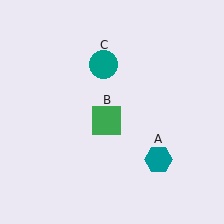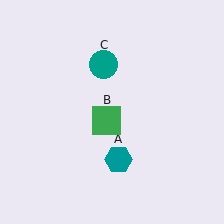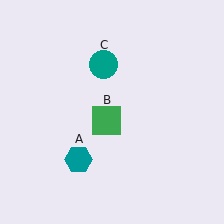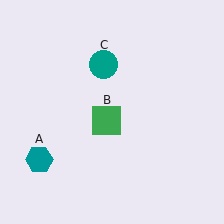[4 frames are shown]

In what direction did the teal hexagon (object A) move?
The teal hexagon (object A) moved left.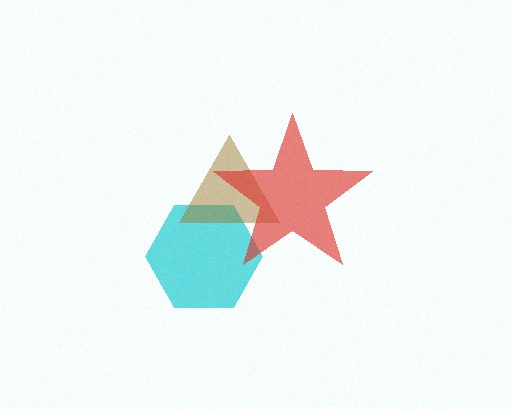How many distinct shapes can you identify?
There are 3 distinct shapes: a cyan hexagon, a brown triangle, a red star.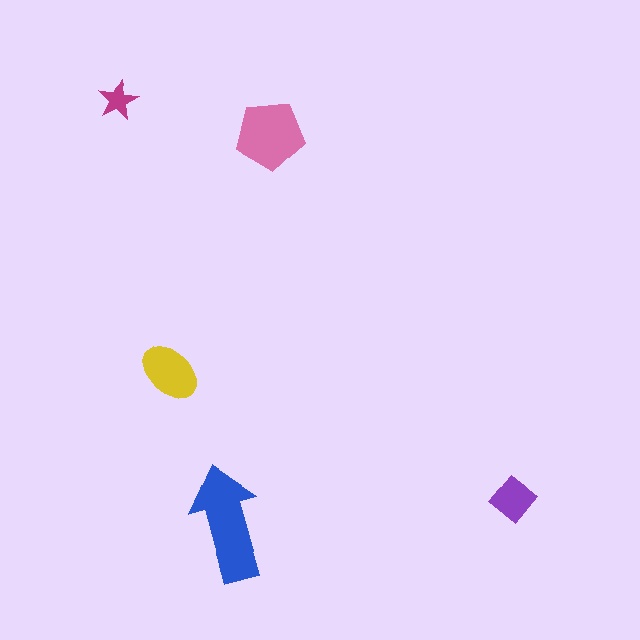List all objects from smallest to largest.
The magenta star, the purple diamond, the yellow ellipse, the pink pentagon, the blue arrow.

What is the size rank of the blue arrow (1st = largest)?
1st.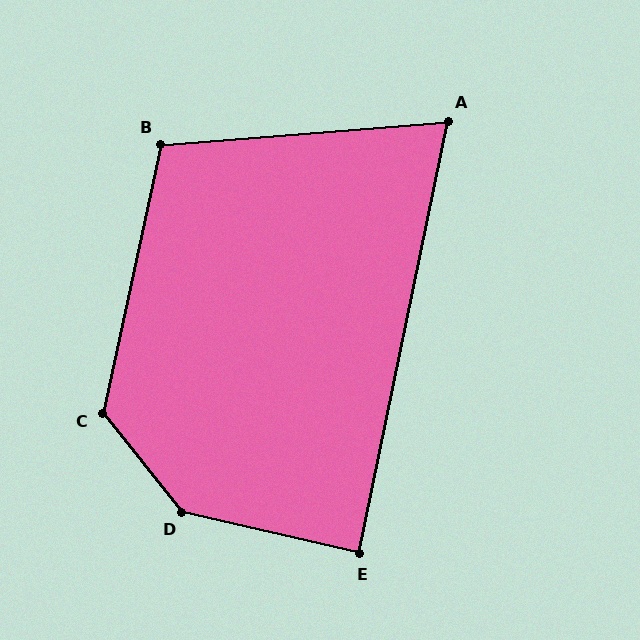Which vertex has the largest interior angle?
D, at approximately 142 degrees.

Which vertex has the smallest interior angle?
A, at approximately 74 degrees.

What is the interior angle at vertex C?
Approximately 129 degrees (obtuse).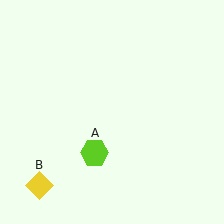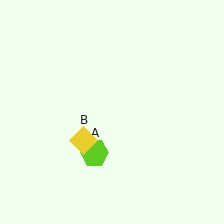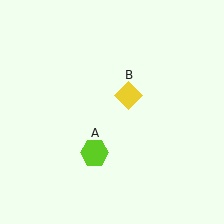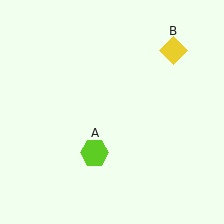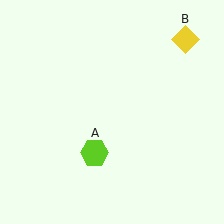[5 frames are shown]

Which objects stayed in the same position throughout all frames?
Lime hexagon (object A) remained stationary.